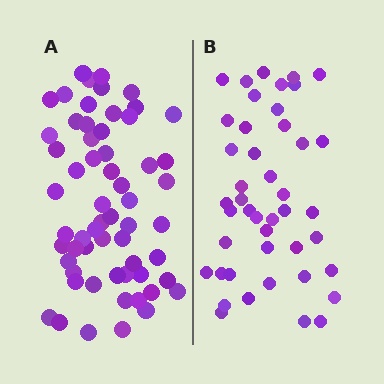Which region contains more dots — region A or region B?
Region A (the left region) has more dots.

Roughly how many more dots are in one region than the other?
Region A has approximately 15 more dots than region B.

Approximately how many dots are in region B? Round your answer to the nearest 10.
About 40 dots. (The exact count is 44, which rounds to 40.)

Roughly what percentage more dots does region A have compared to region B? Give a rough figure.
About 35% more.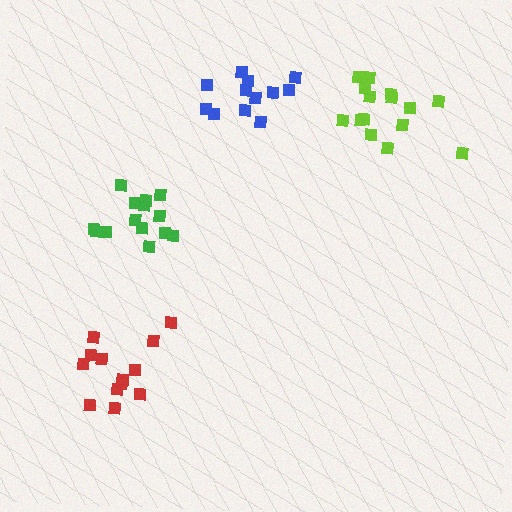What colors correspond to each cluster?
The clusters are colored: lime, green, blue, red.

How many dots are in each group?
Group 1: 15 dots, Group 2: 14 dots, Group 3: 12 dots, Group 4: 13 dots (54 total).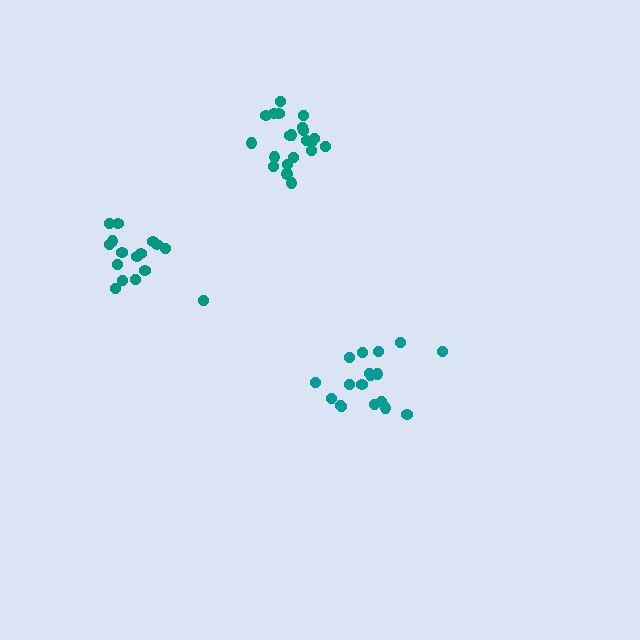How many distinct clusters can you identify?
There are 3 distinct clusters.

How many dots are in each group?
Group 1: 19 dots, Group 2: 16 dots, Group 3: 21 dots (56 total).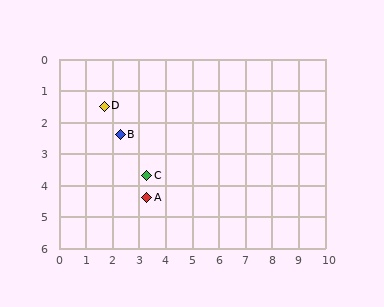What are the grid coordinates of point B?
Point B is at approximately (2.3, 2.4).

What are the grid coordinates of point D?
Point D is at approximately (1.7, 1.5).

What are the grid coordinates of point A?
Point A is at approximately (3.3, 4.4).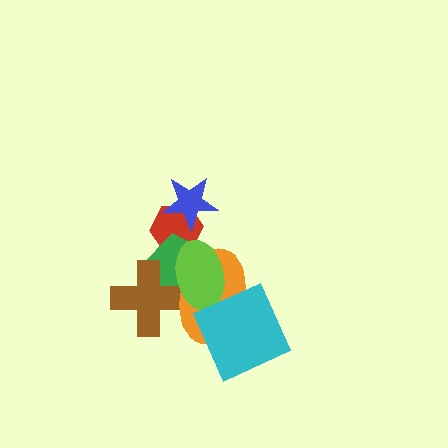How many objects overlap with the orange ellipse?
4 objects overlap with the orange ellipse.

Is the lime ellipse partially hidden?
No, no other shape covers it.